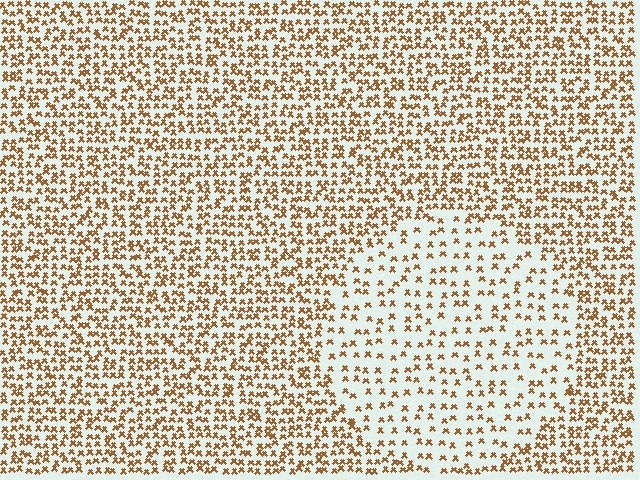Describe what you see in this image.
The image contains small brown elements arranged at two different densities. A circle-shaped region is visible where the elements are less densely packed than the surrounding area.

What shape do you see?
I see a circle.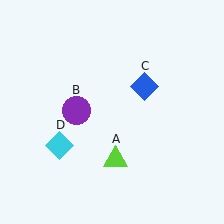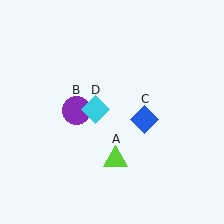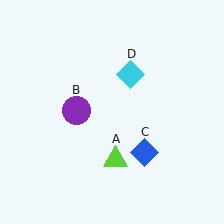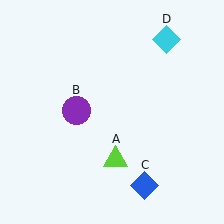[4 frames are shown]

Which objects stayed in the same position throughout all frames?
Lime triangle (object A) and purple circle (object B) remained stationary.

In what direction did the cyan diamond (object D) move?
The cyan diamond (object D) moved up and to the right.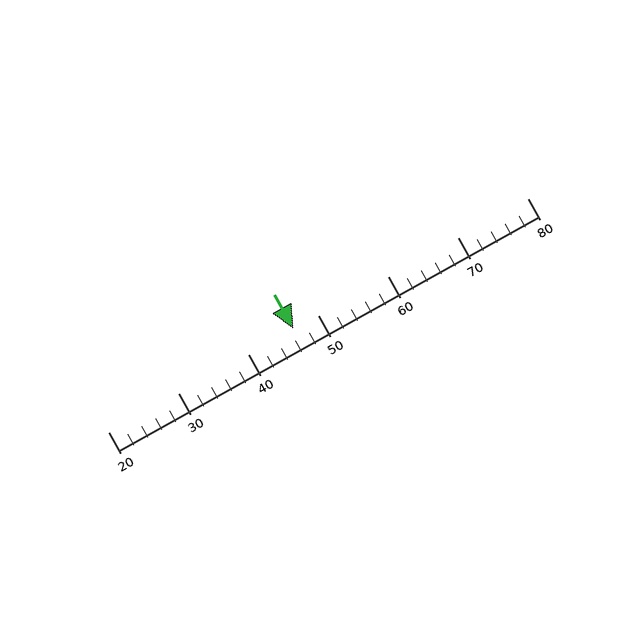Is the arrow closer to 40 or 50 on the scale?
The arrow is closer to 50.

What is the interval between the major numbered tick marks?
The major tick marks are spaced 10 units apart.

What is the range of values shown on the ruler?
The ruler shows values from 20 to 80.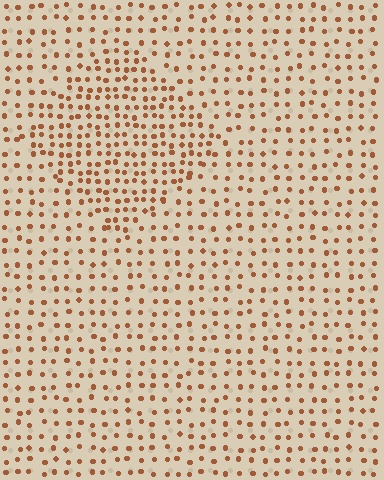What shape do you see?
I see a diamond.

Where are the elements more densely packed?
The elements are more densely packed inside the diamond boundary.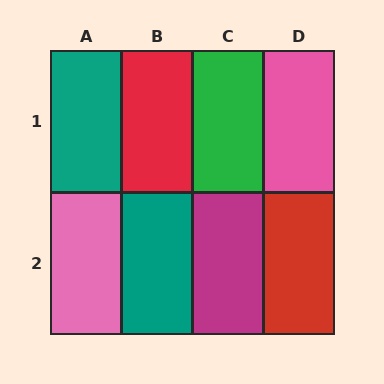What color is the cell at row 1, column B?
Red.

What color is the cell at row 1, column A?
Teal.